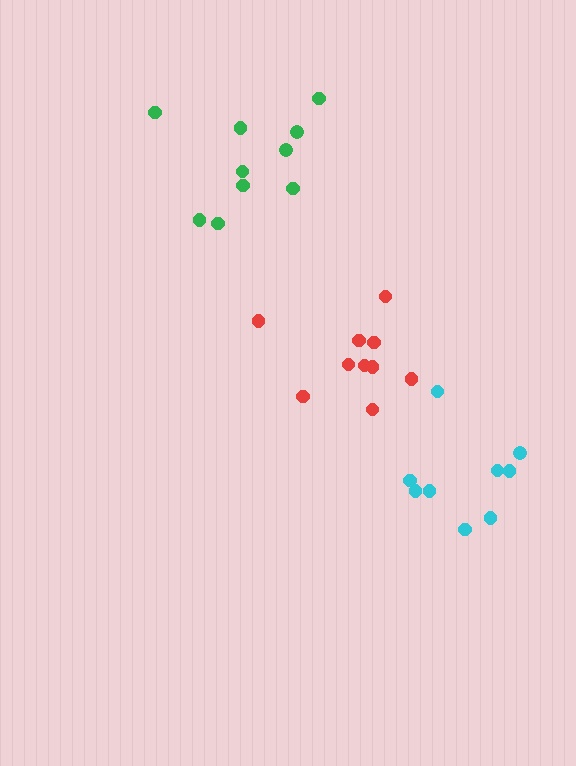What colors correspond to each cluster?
The clusters are colored: cyan, green, red.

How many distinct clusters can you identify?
There are 3 distinct clusters.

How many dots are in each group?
Group 1: 9 dots, Group 2: 10 dots, Group 3: 10 dots (29 total).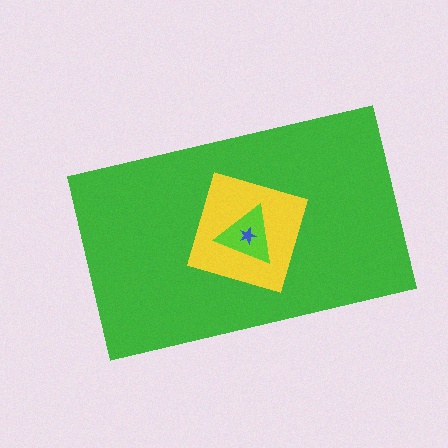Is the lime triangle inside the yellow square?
Yes.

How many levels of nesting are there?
4.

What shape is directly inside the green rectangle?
The yellow square.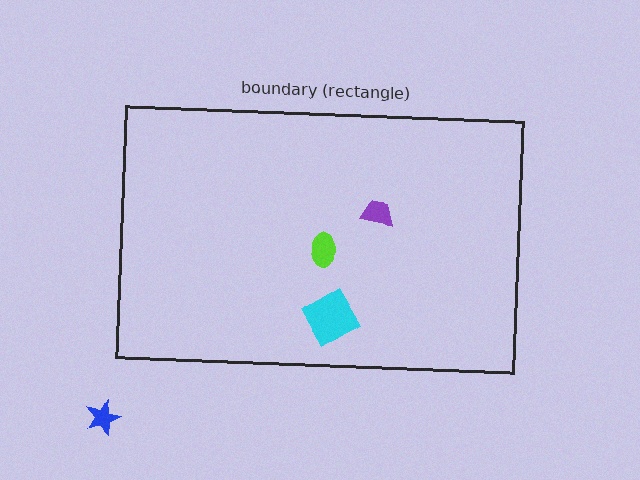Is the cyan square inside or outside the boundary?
Inside.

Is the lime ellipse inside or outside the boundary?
Inside.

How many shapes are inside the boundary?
3 inside, 1 outside.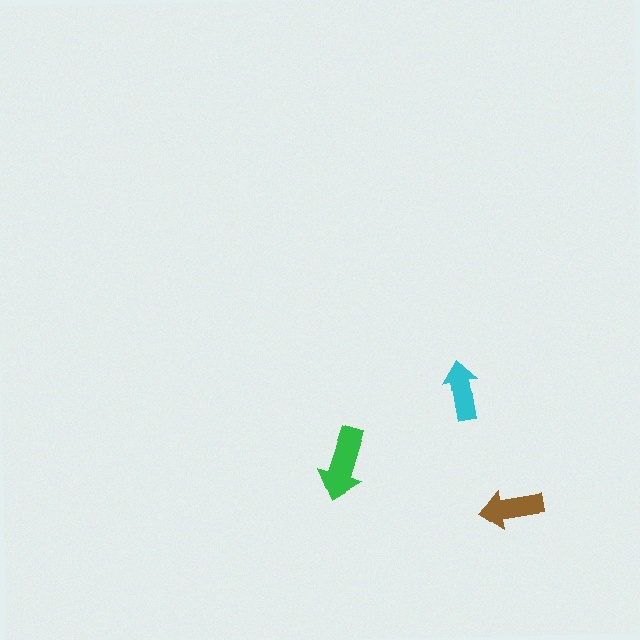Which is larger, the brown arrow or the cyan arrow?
The brown one.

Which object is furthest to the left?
The green arrow is leftmost.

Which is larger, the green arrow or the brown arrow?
The green one.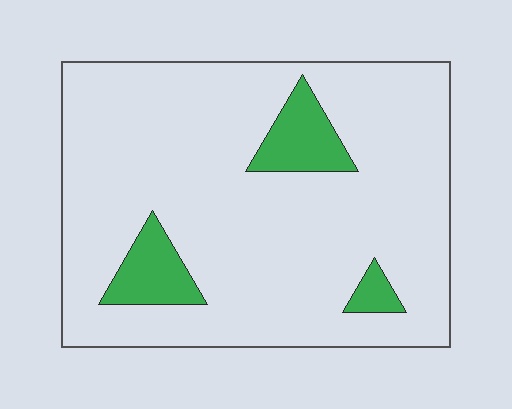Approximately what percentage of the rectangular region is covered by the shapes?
Approximately 10%.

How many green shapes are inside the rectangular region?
3.